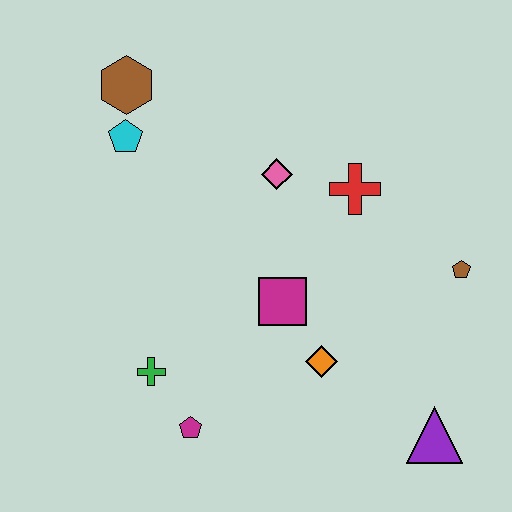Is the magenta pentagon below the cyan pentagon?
Yes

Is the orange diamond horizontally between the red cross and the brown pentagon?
No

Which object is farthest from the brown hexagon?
The purple triangle is farthest from the brown hexagon.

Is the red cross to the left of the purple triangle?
Yes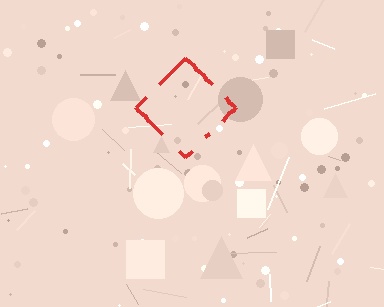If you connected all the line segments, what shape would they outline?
They would outline a diamond.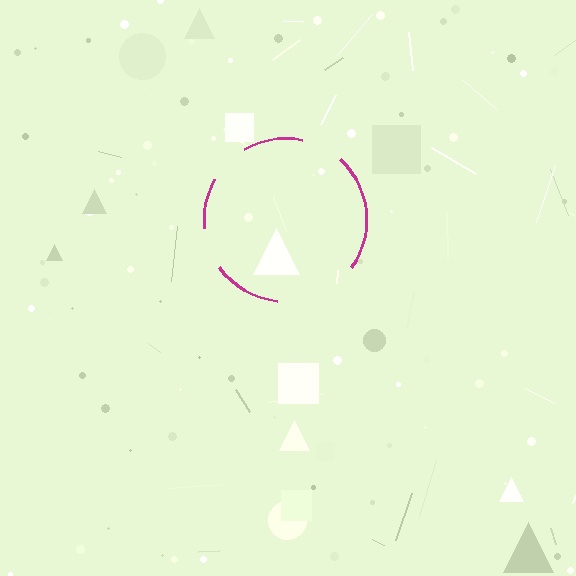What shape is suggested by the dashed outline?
The dashed outline suggests a circle.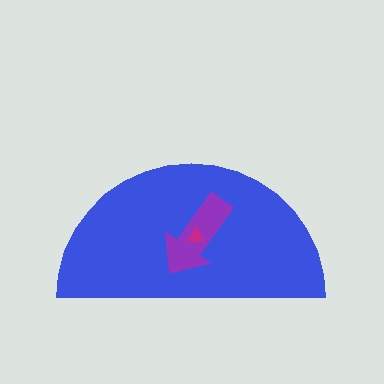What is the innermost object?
The magenta triangle.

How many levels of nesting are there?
3.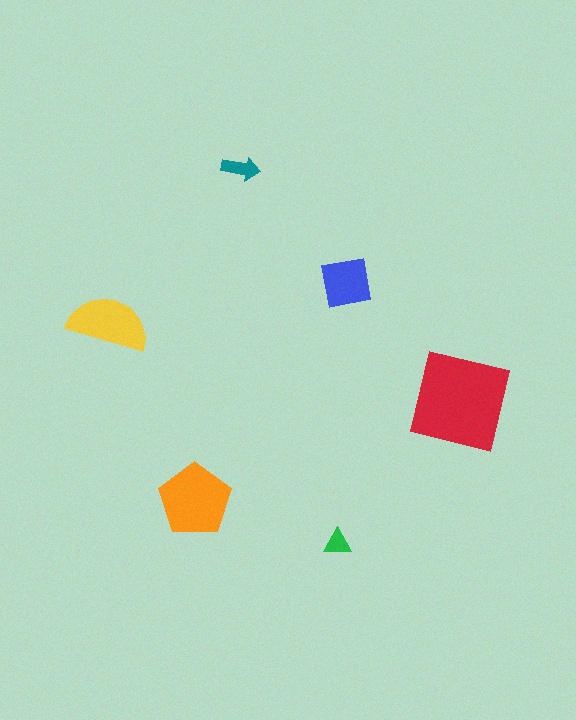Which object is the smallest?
The green triangle.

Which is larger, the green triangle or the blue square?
The blue square.